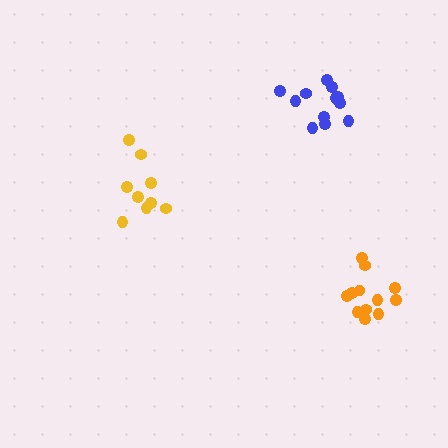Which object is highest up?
The blue cluster is topmost.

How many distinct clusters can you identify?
There are 3 distinct clusters.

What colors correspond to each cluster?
The clusters are colored: yellow, blue, orange.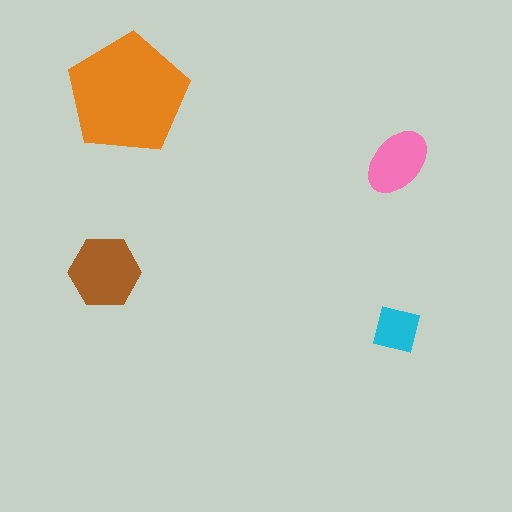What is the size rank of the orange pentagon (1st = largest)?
1st.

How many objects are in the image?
There are 4 objects in the image.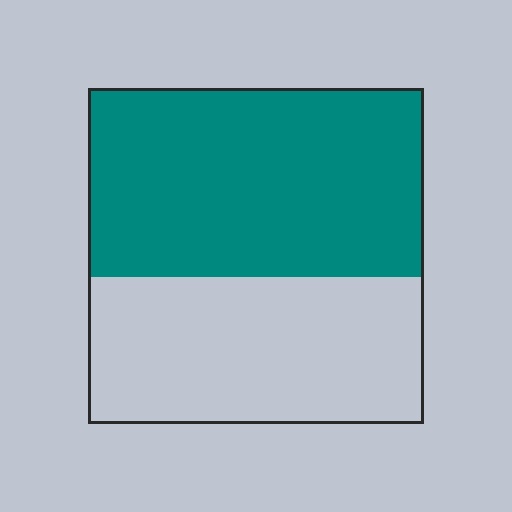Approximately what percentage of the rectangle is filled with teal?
Approximately 55%.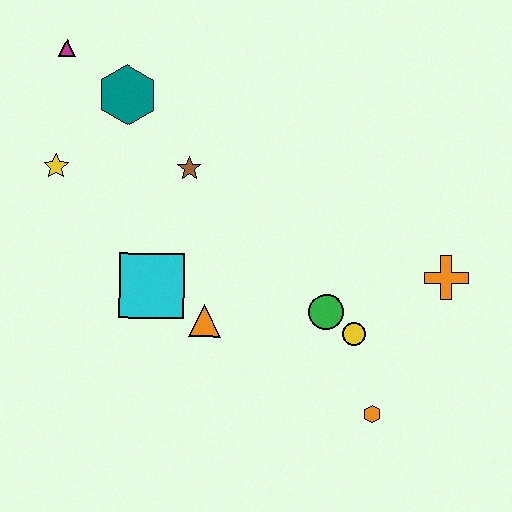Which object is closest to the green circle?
The yellow circle is closest to the green circle.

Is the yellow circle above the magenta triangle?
No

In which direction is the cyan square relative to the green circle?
The cyan square is to the left of the green circle.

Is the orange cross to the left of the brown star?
No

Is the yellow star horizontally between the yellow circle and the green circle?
No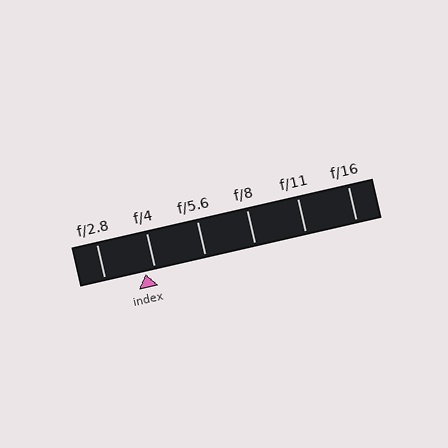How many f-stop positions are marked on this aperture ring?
There are 6 f-stop positions marked.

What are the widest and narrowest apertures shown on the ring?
The widest aperture shown is f/2.8 and the narrowest is f/16.